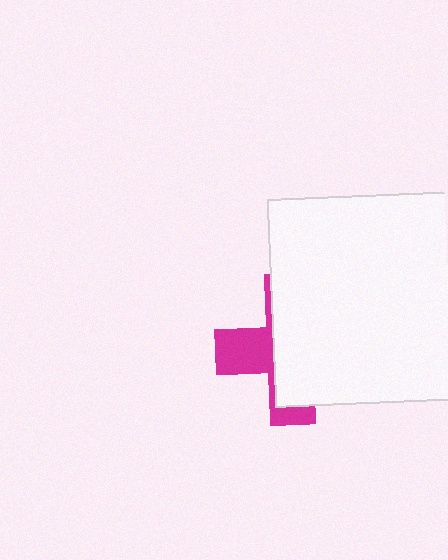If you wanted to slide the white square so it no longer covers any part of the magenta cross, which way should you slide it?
Slide it right — that is the most direct way to separate the two shapes.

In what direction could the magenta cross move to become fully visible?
The magenta cross could move left. That would shift it out from behind the white square entirely.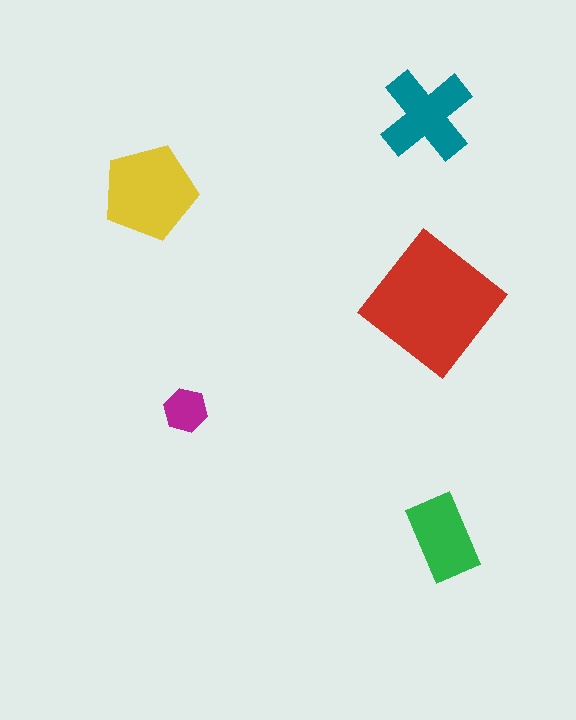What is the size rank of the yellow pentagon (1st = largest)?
2nd.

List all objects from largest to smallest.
The red diamond, the yellow pentagon, the teal cross, the green rectangle, the magenta hexagon.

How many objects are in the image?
There are 5 objects in the image.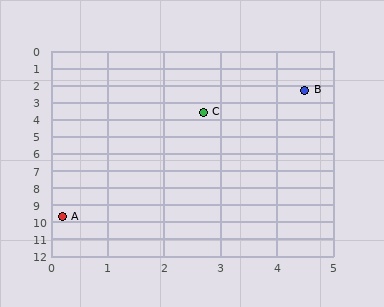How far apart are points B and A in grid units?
Points B and A are about 8.6 grid units apart.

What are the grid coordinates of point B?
Point B is at approximately (4.5, 2.3).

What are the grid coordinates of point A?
Point A is at approximately (0.2, 9.7).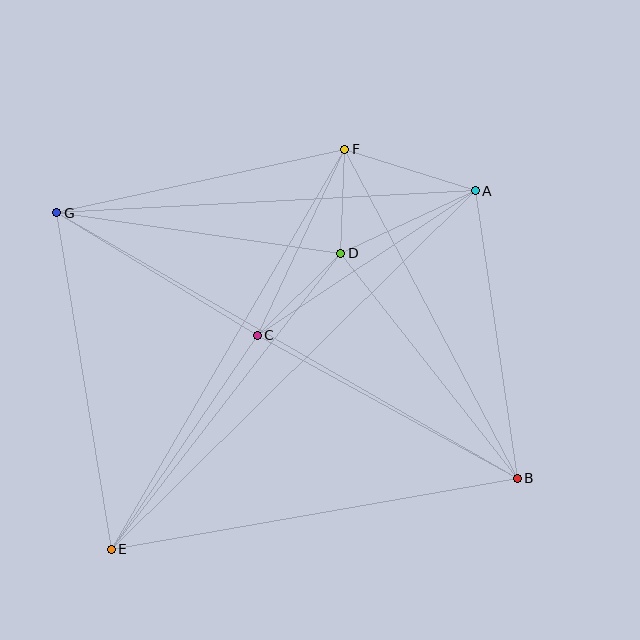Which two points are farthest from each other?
Points B and G are farthest from each other.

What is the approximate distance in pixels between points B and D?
The distance between B and D is approximately 286 pixels.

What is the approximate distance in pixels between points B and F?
The distance between B and F is approximately 372 pixels.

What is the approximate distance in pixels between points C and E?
The distance between C and E is approximately 259 pixels.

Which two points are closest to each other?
Points D and F are closest to each other.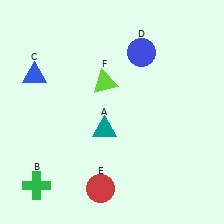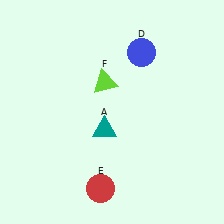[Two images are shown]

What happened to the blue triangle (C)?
The blue triangle (C) was removed in Image 2. It was in the top-left area of Image 1.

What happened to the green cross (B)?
The green cross (B) was removed in Image 2. It was in the bottom-left area of Image 1.